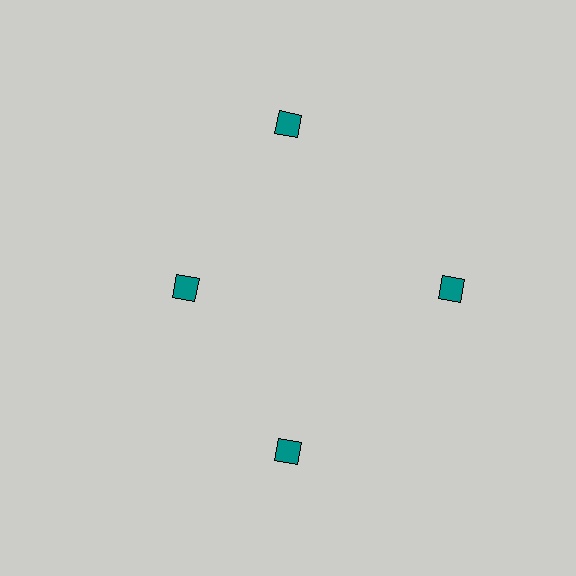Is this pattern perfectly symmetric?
No. The 4 teal diamonds are arranged in a ring, but one element near the 9 o'clock position is pulled inward toward the center, breaking the 4-fold rotational symmetry.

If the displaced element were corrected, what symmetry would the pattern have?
It would have 4-fold rotational symmetry — the pattern would map onto itself every 90 degrees.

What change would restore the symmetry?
The symmetry would be restored by moving it outward, back onto the ring so that all 4 diamonds sit at equal angles and equal distance from the center.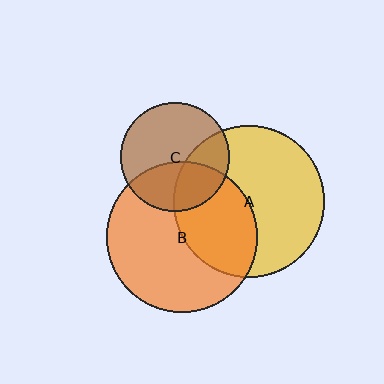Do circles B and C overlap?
Yes.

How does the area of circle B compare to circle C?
Approximately 1.9 times.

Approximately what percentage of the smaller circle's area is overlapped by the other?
Approximately 35%.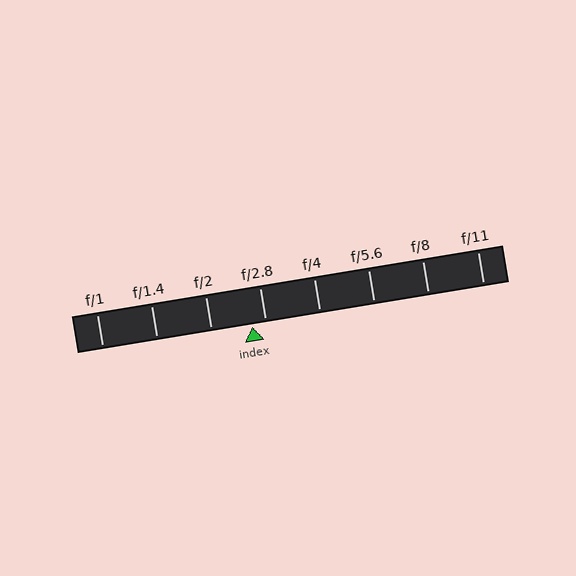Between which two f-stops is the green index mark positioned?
The index mark is between f/2 and f/2.8.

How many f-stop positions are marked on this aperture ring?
There are 8 f-stop positions marked.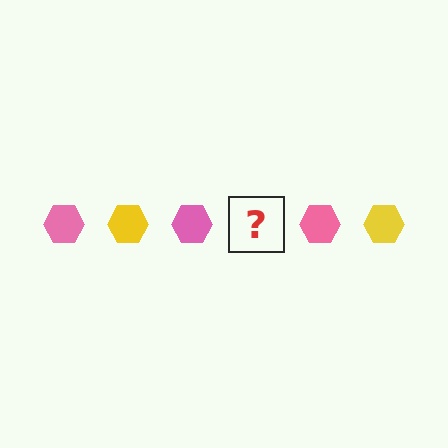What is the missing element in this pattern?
The missing element is a yellow hexagon.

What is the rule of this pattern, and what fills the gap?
The rule is that the pattern cycles through pink, yellow hexagons. The gap should be filled with a yellow hexagon.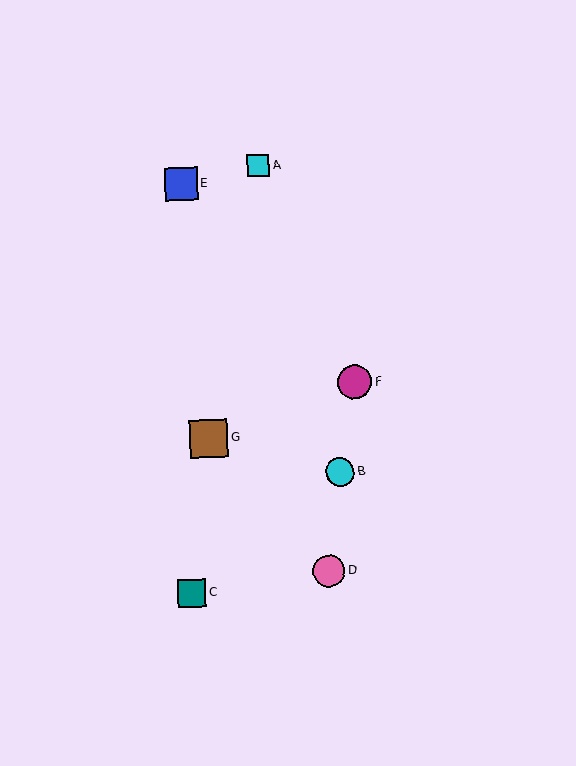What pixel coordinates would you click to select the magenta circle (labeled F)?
Click at (355, 382) to select the magenta circle F.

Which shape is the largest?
The brown square (labeled G) is the largest.